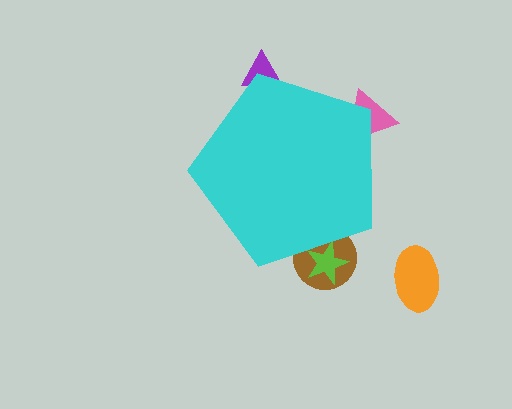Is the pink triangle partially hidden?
Yes, the pink triangle is partially hidden behind the cyan pentagon.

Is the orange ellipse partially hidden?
No, the orange ellipse is fully visible.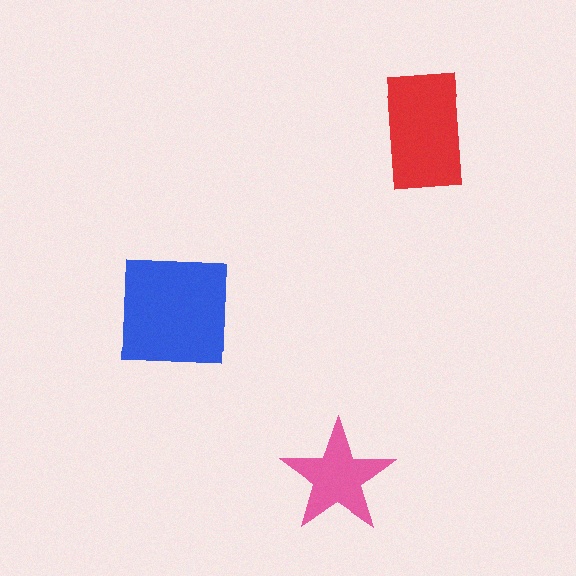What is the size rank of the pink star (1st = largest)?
3rd.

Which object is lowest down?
The pink star is bottommost.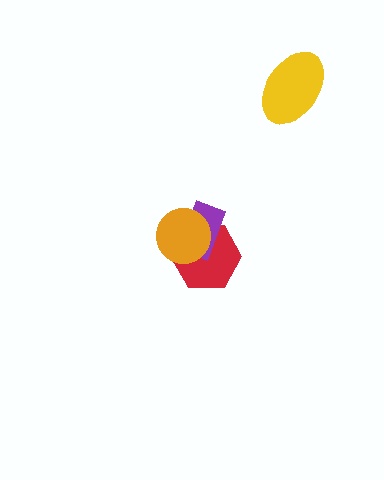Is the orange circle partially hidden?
No, no other shape covers it.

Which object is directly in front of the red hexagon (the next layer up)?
The purple rectangle is directly in front of the red hexagon.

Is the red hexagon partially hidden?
Yes, it is partially covered by another shape.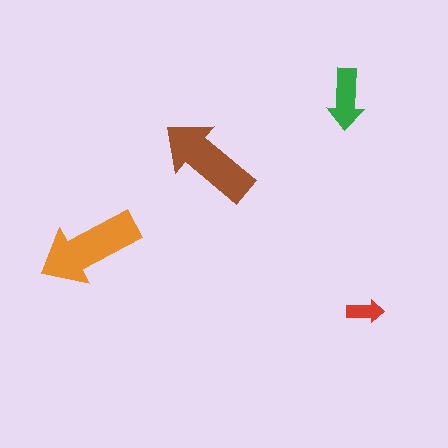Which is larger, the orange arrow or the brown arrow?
The orange one.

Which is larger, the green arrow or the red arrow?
The green one.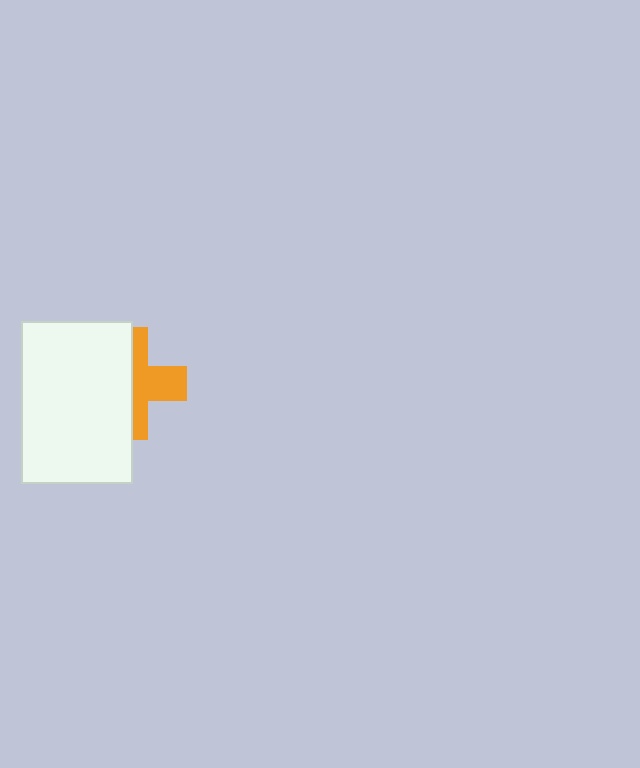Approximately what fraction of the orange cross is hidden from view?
Roughly 55% of the orange cross is hidden behind the white rectangle.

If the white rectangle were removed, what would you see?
You would see the complete orange cross.